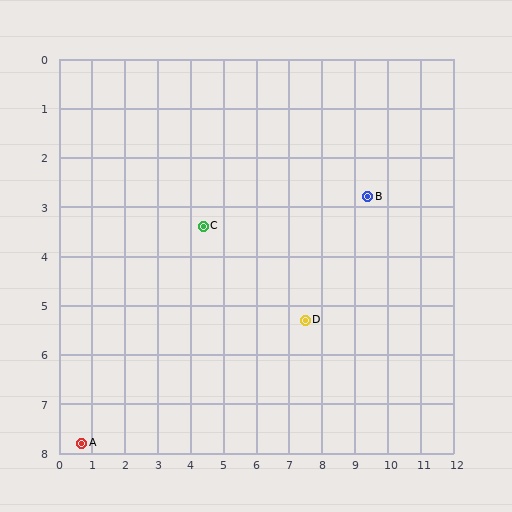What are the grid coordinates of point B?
Point B is at approximately (9.4, 2.8).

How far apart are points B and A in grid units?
Points B and A are about 10.0 grid units apart.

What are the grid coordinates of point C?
Point C is at approximately (4.4, 3.4).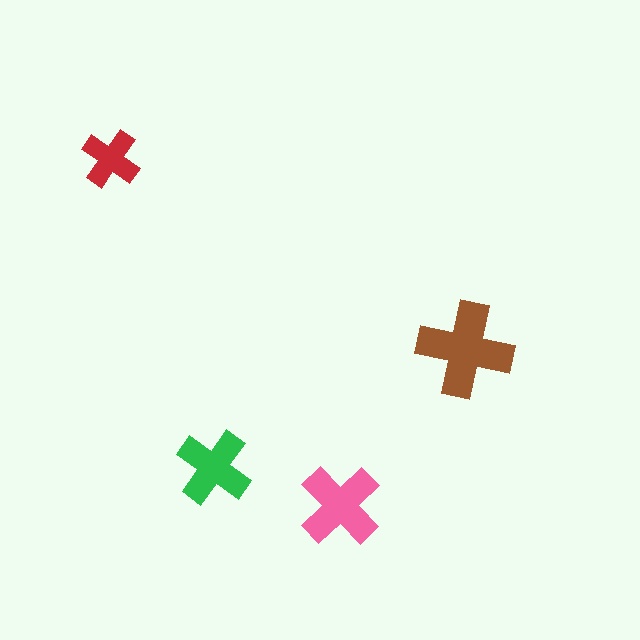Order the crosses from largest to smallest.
the brown one, the pink one, the green one, the red one.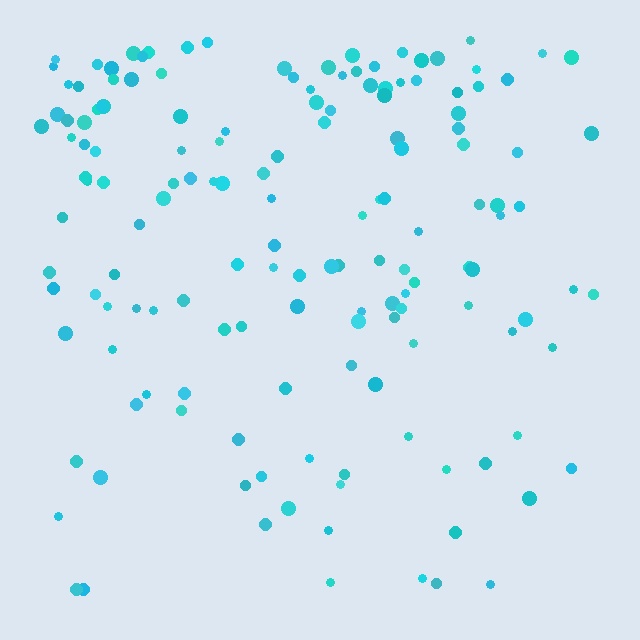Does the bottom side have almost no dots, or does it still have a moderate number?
Still a moderate number, just noticeably fewer than the top.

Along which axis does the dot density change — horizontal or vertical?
Vertical.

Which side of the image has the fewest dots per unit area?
The bottom.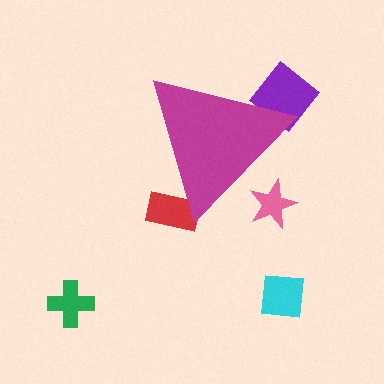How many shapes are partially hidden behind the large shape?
3 shapes are partially hidden.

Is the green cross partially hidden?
No, the green cross is fully visible.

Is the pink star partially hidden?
Yes, the pink star is partially hidden behind the magenta triangle.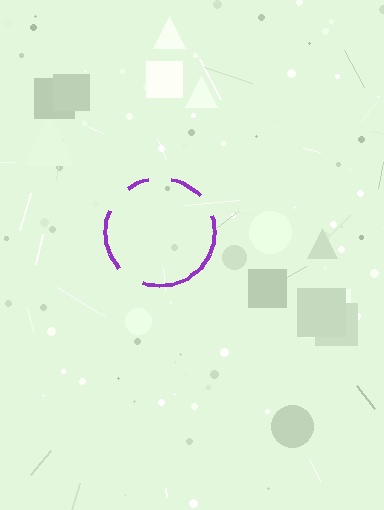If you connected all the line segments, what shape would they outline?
They would outline a circle.